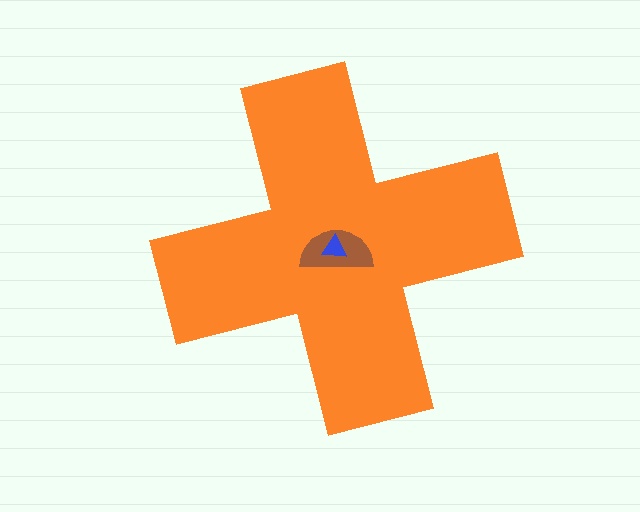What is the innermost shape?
The blue triangle.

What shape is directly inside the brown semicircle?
The blue triangle.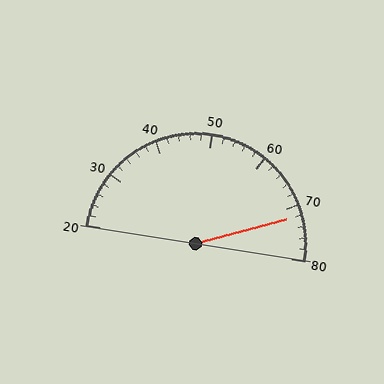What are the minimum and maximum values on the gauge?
The gauge ranges from 20 to 80.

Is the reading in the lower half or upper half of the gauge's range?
The reading is in the upper half of the range (20 to 80).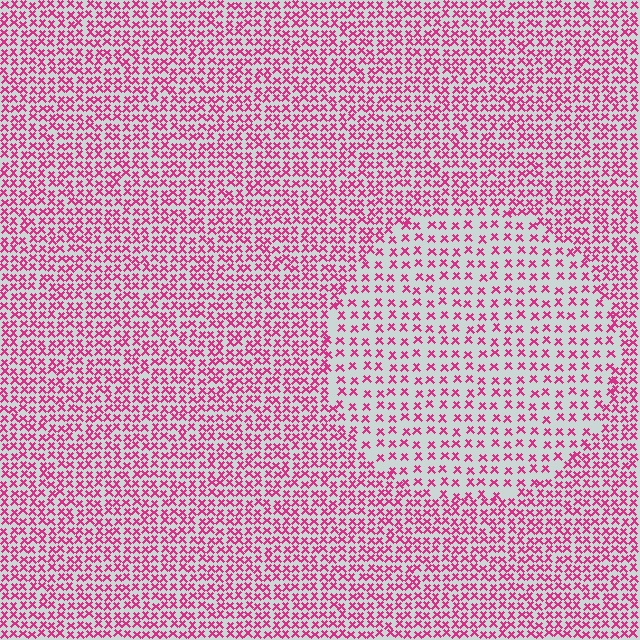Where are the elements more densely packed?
The elements are more densely packed outside the circle boundary.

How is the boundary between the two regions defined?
The boundary is defined by a change in element density (approximately 1.9x ratio). All elements are the same color, size, and shape.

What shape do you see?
I see a circle.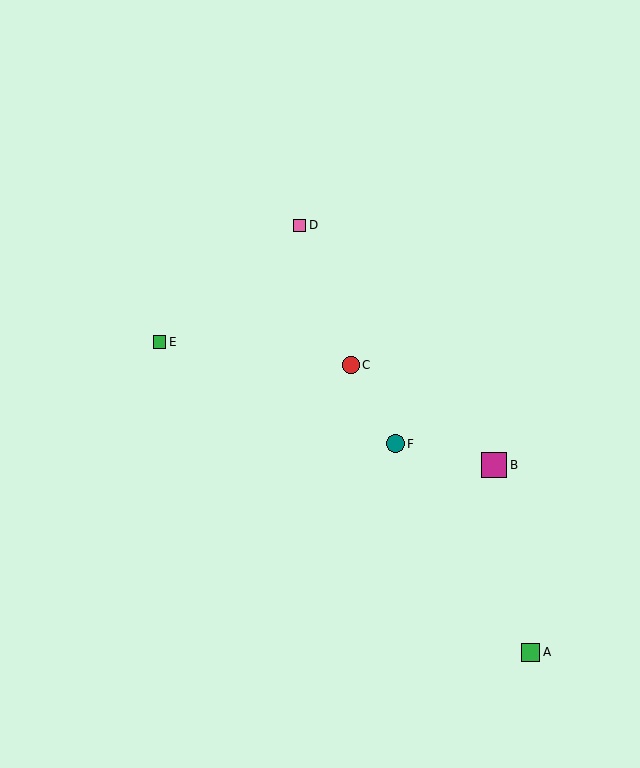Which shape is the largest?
The magenta square (labeled B) is the largest.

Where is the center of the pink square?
The center of the pink square is at (300, 225).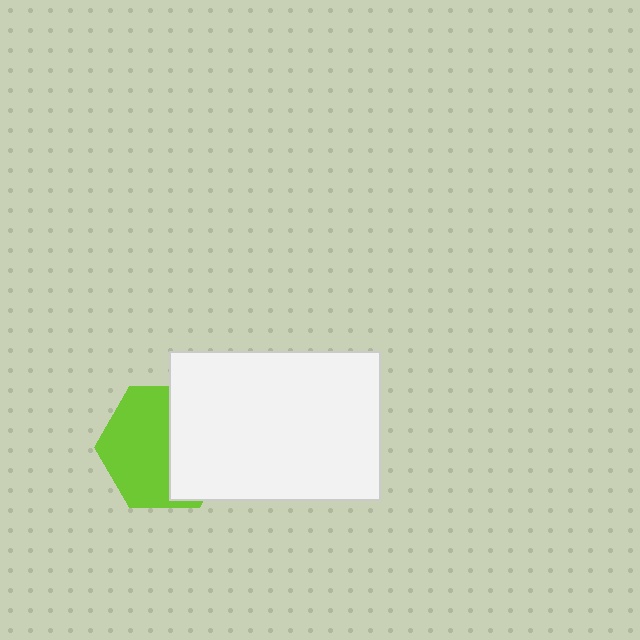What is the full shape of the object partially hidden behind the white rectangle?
The partially hidden object is a lime hexagon.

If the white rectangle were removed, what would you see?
You would see the complete lime hexagon.